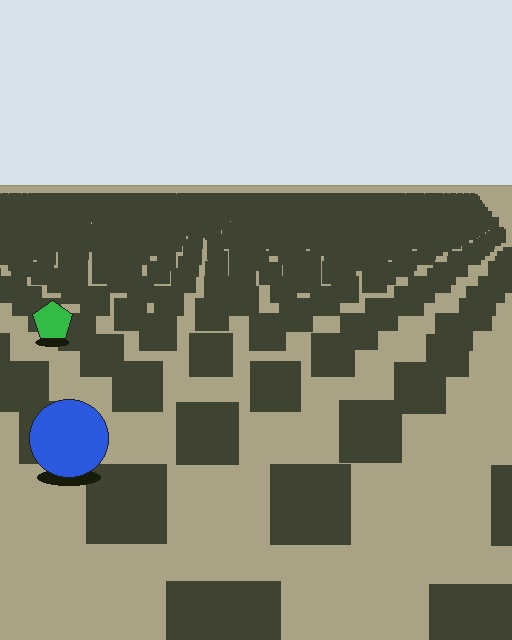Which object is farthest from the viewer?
The green pentagon is farthest from the viewer. It appears smaller and the ground texture around it is denser.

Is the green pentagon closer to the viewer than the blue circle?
No. The blue circle is closer — you can tell from the texture gradient: the ground texture is coarser near it.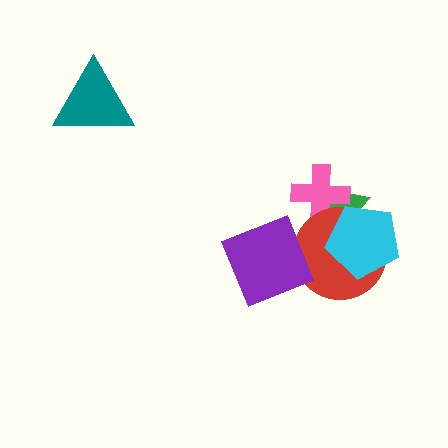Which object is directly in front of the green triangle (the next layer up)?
The pink cross is directly in front of the green triangle.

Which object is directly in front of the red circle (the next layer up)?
The cyan pentagon is directly in front of the red circle.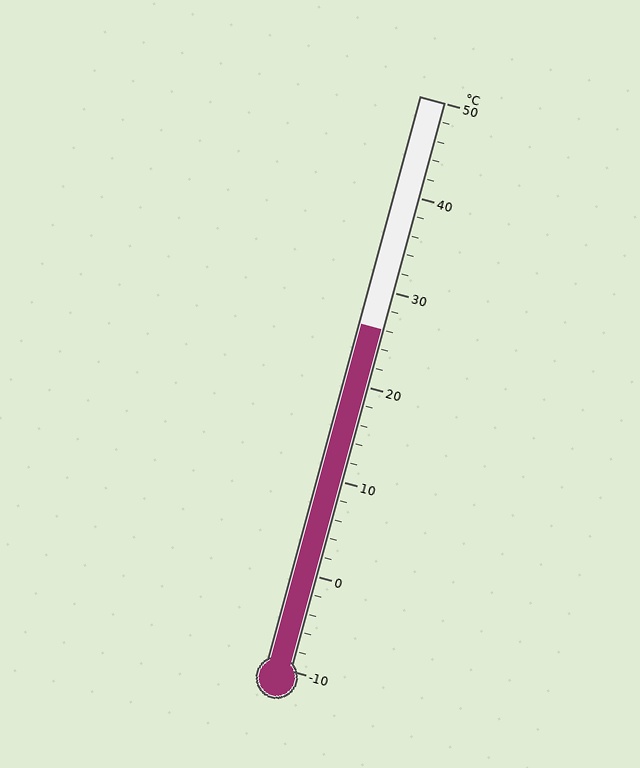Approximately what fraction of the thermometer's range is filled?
The thermometer is filled to approximately 60% of its range.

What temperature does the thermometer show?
The thermometer shows approximately 26°C.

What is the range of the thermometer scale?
The thermometer scale ranges from -10°C to 50°C.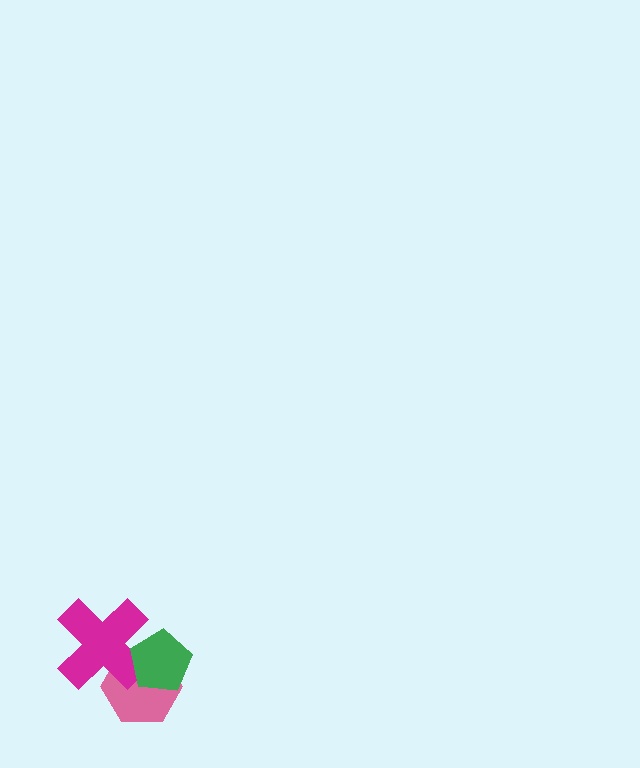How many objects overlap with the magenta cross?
2 objects overlap with the magenta cross.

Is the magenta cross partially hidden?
Yes, it is partially covered by another shape.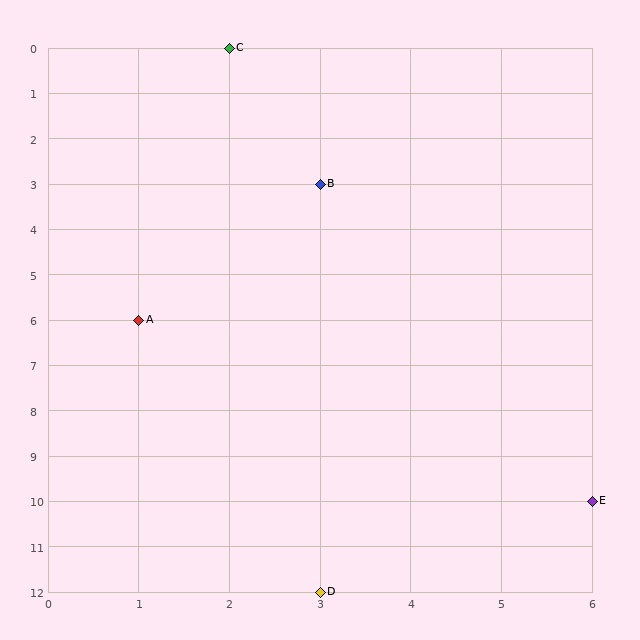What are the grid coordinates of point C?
Point C is at grid coordinates (2, 0).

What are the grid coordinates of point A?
Point A is at grid coordinates (1, 6).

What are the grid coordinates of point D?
Point D is at grid coordinates (3, 12).